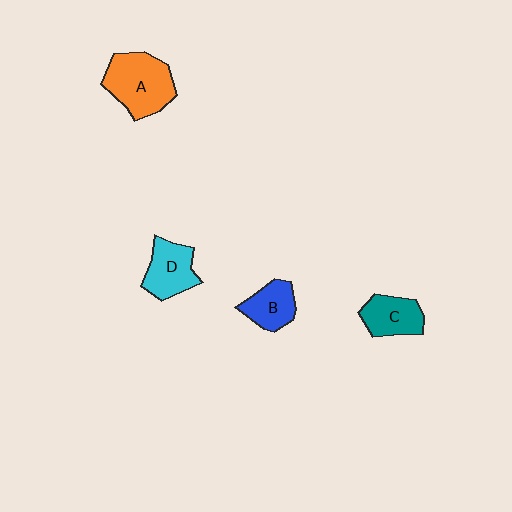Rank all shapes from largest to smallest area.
From largest to smallest: A (orange), D (cyan), C (teal), B (blue).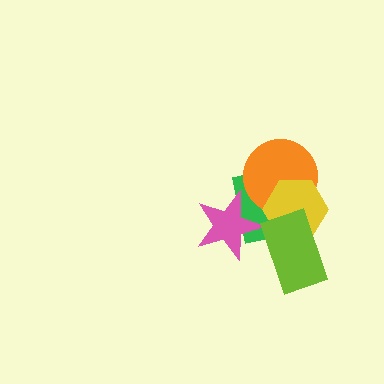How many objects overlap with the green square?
4 objects overlap with the green square.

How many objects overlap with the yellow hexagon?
3 objects overlap with the yellow hexagon.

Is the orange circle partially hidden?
Yes, it is partially covered by another shape.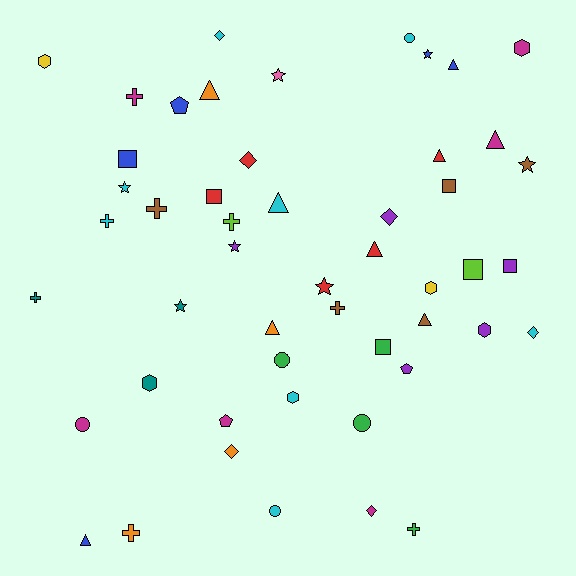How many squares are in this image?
There are 6 squares.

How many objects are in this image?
There are 50 objects.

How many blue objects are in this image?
There are 5 blue objects.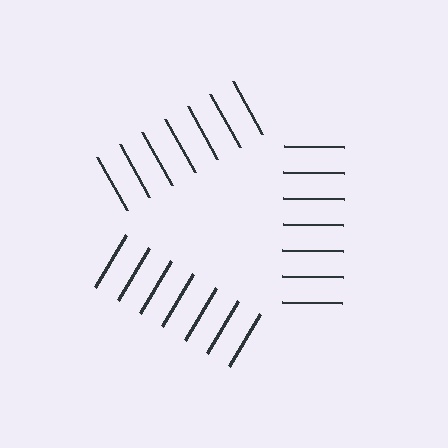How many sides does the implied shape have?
3 sides — the line-ends trace a triangle.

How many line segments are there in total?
21 — 7 along each of the 3 edges.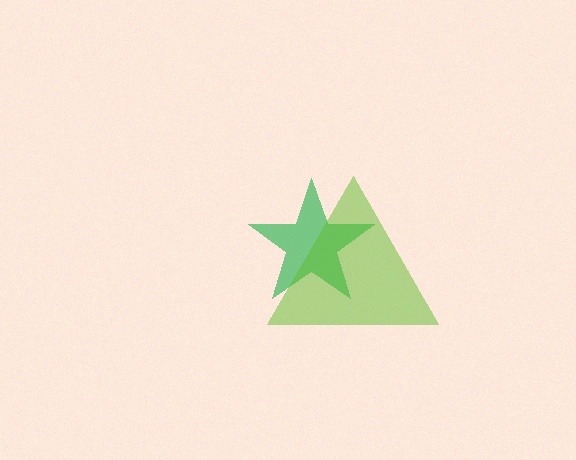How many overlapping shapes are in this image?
There are 2 overlapping shapes in the image.